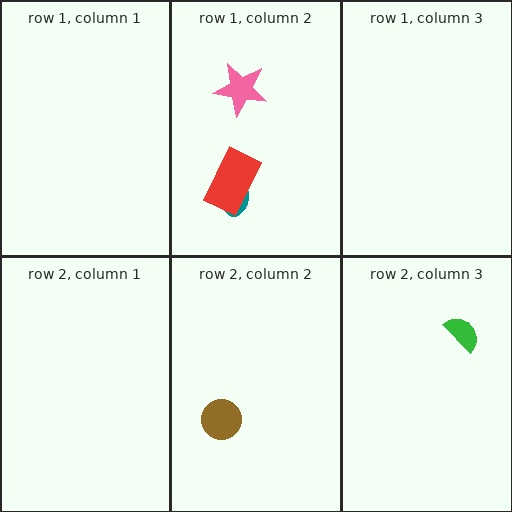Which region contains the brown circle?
The row 2, column 2 region.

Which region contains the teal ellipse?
The row 1, column 2 region.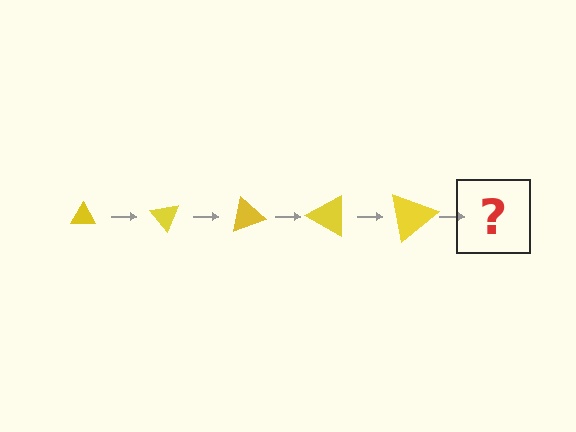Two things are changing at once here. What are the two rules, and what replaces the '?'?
The two rules are that the triangle grows larger each step and it rotates 50 degrees each step. The '?' should be a triangle, larger than the previous one and rotated 250 degrees from the start.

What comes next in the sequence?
The next element should be a triangle, larger than the previous one and rotated 250 degrees from the start.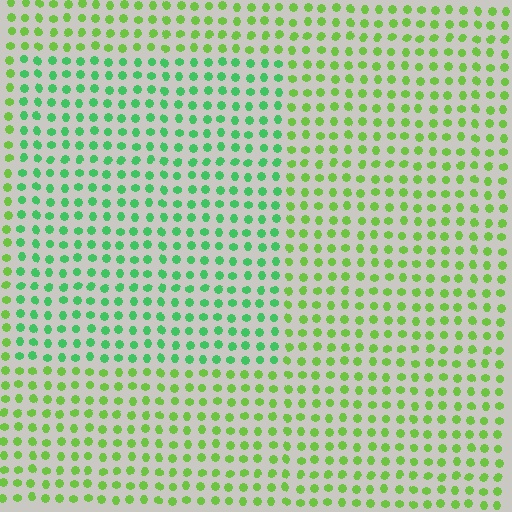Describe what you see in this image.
The image is filled with small lime elements in a uniform arrangement. A rectangle-shaped region is visible where the elements are tinted to a slightly different hue, forming a subtle color boundary.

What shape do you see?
I see a rectangle.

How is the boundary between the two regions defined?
The boundary is defined purely by a slight shift in hue (about 35 degrees). Spacing, size, and orientation are identical on both sides.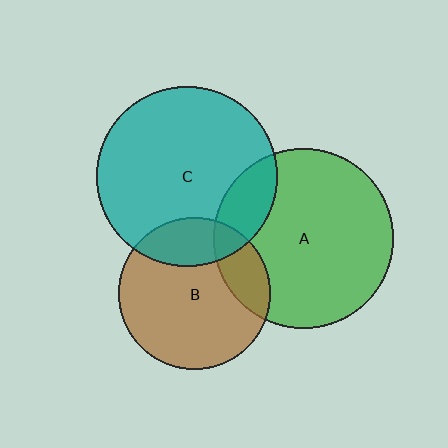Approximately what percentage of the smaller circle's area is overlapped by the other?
Approximately 20%.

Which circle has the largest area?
Circle C (teal).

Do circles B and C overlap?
Yes.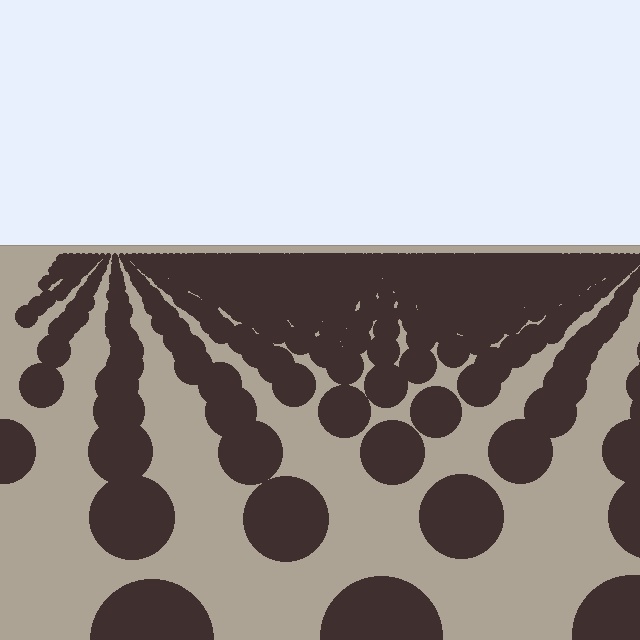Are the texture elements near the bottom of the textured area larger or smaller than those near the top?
Larger. Near the bottom, elements are closer to the viewer and appear at a bigger on-screen size.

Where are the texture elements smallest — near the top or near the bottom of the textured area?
Near the top.